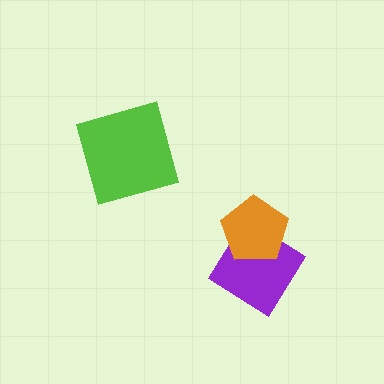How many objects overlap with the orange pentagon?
1 object overlaps with the orange pentagon.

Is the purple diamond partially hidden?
Yes, it is partially covered by another shape.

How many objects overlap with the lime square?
0 objects overlap with the lime square.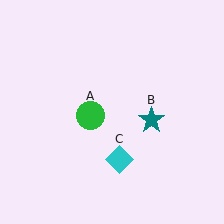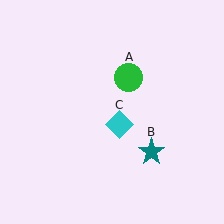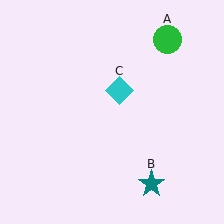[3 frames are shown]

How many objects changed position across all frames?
3 objects changed position: green circle (object A), teal star (object B), cyan diamond (object C).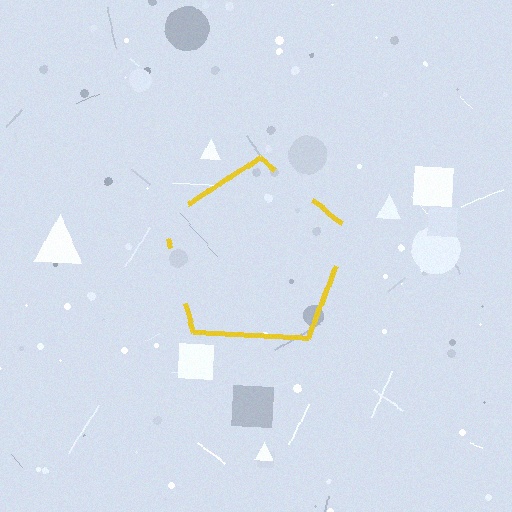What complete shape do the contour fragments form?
The contour fragments form a pentagon.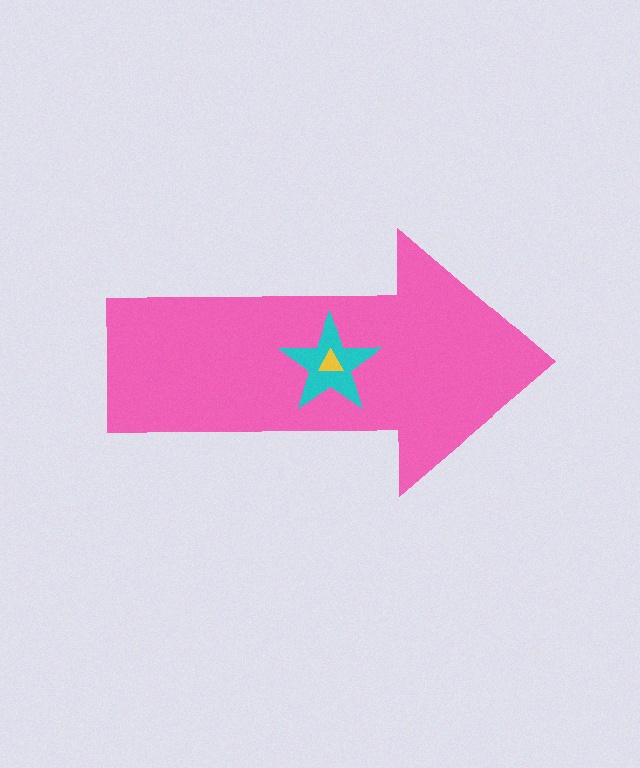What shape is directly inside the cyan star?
The yellow triangle.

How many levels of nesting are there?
3.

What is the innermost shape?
The yellow triangle.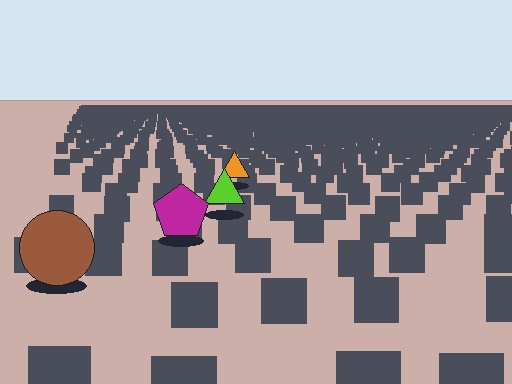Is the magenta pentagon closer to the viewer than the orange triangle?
Yes. The magenta pentagon is closer — you can tell from the texture gradient: the ground texture is coarser near it.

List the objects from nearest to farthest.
From nearest to farthest: the brown circle, the magenta pentagon, the lime triangle, the orange triangle.